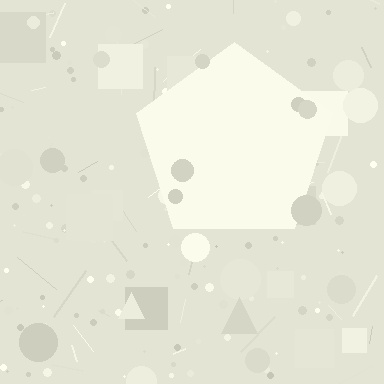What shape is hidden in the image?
A pentagon is hidden in the image.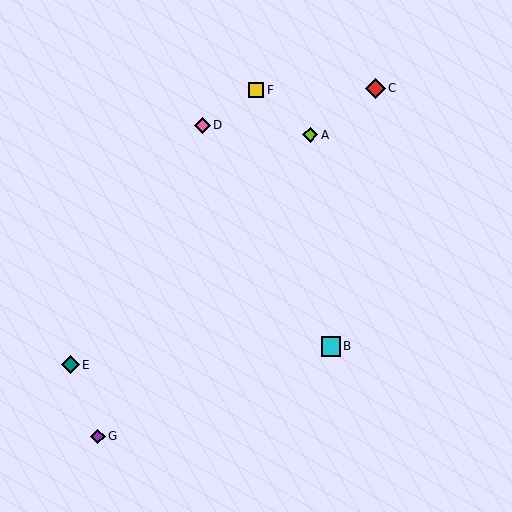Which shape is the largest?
The red diamond (labeled C) is the largest.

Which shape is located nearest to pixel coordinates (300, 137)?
The lime diamond (labeled A) at (310, 135) is nearest to that location.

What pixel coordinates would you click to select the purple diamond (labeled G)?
Click at (98, 436) to select the purple diamond G.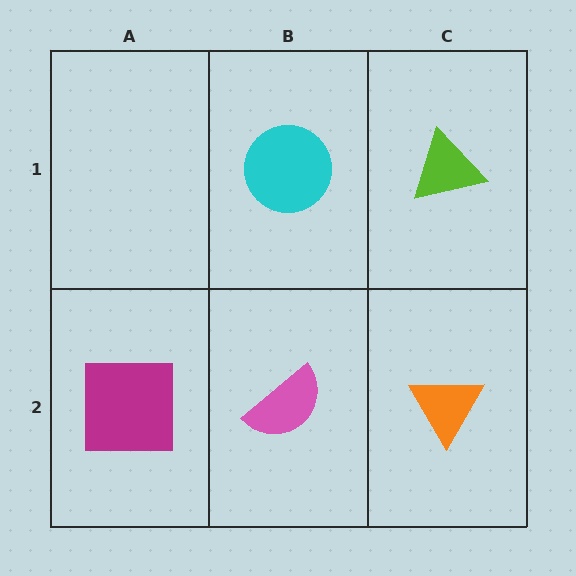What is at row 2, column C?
An orange triangle.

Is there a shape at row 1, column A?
No, that cell is empty.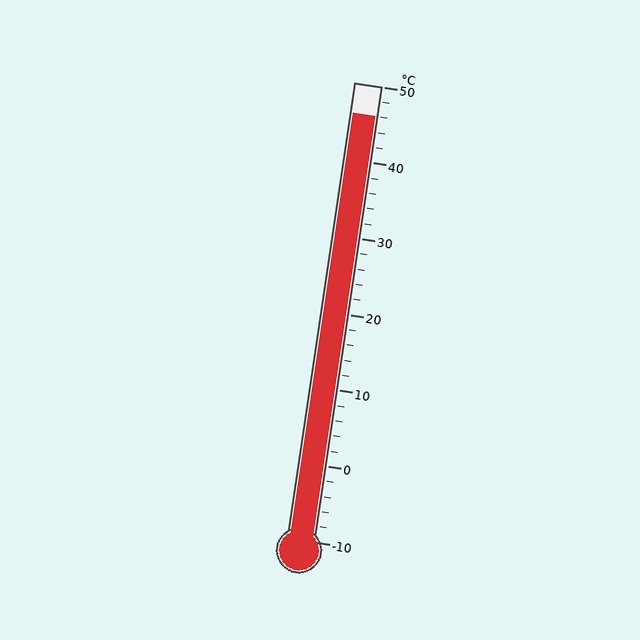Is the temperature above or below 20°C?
The temperature is above 20°C.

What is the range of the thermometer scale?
The thermometer scale ranges from -10°C to 50°C.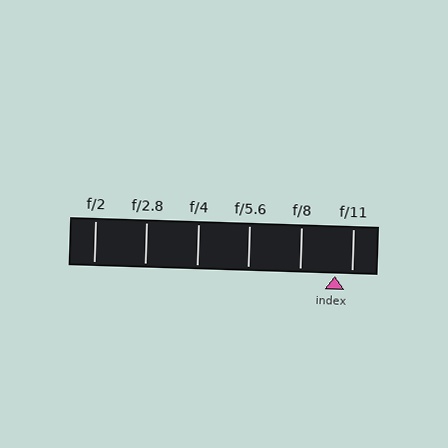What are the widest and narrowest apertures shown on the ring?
The widest aperture shown is f/2 and the narrowest is f/11.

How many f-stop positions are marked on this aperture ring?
There are 6 f-stop positions marked.